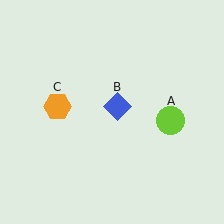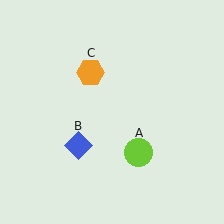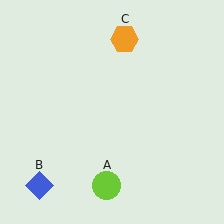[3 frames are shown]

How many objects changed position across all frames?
3 objects changed position: lime circle (object A), blue diamond (object B), orange hexagon (object C).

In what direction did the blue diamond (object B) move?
The blue diamond (object B) moved down and to the left.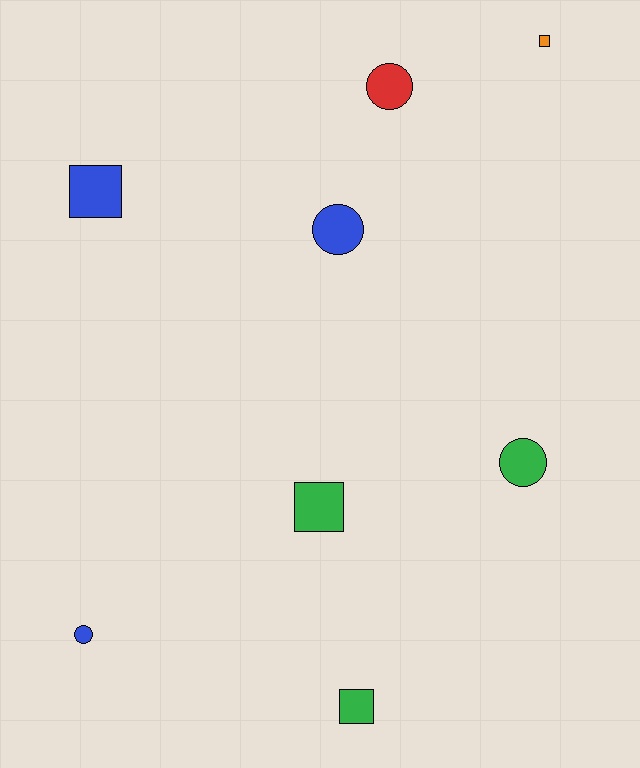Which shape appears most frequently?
Circle, with 4 objects.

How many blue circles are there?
There are 2 blue circles.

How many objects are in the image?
There are 8 objects.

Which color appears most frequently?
Blue, with 3 objects.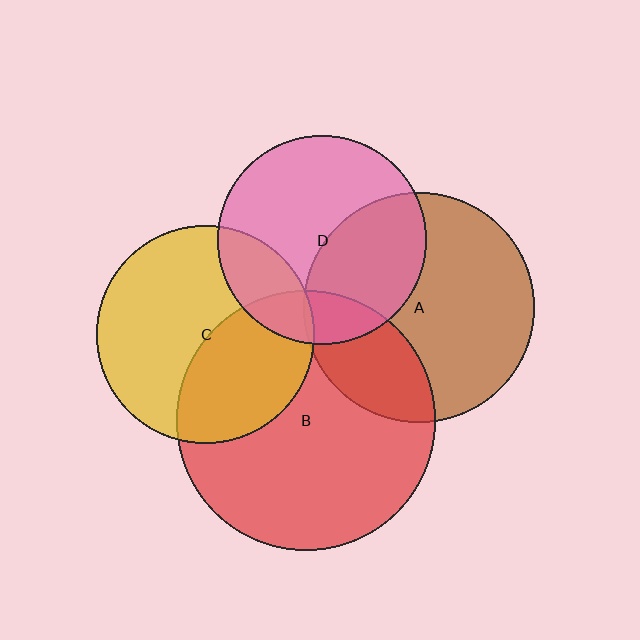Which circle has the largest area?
Circle B (red).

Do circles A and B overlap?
Yes.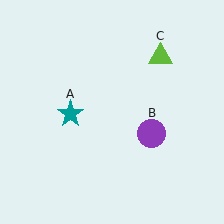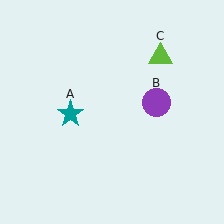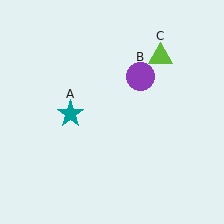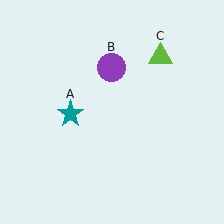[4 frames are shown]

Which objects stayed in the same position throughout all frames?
Teal star (object A) and lime triangle (object C) remained stationary.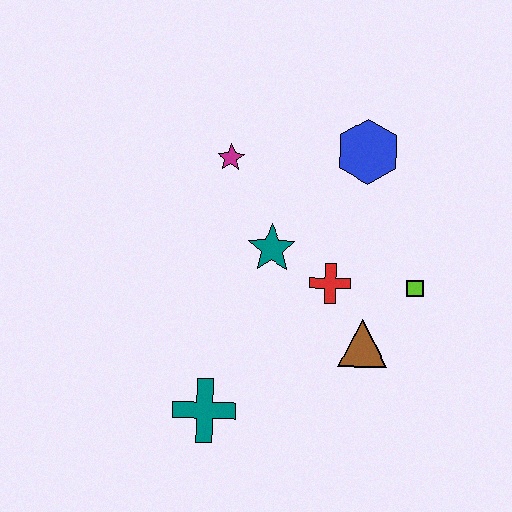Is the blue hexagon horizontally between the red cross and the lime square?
Yes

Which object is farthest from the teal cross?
The blue hexagon is farthest from the teal cross.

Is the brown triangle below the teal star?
Yes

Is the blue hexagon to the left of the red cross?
No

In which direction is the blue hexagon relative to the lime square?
The blue hexagon is above the lime square.